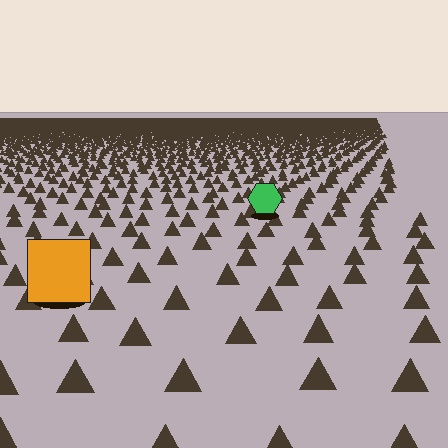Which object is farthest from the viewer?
The green hexagon is farthest from the viewer. It appears smaller and the ground texture around it is denser.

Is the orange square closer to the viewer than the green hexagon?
Yes. The orange square is closer — you can tell from the texture gradient: the ground texture is coarser near it.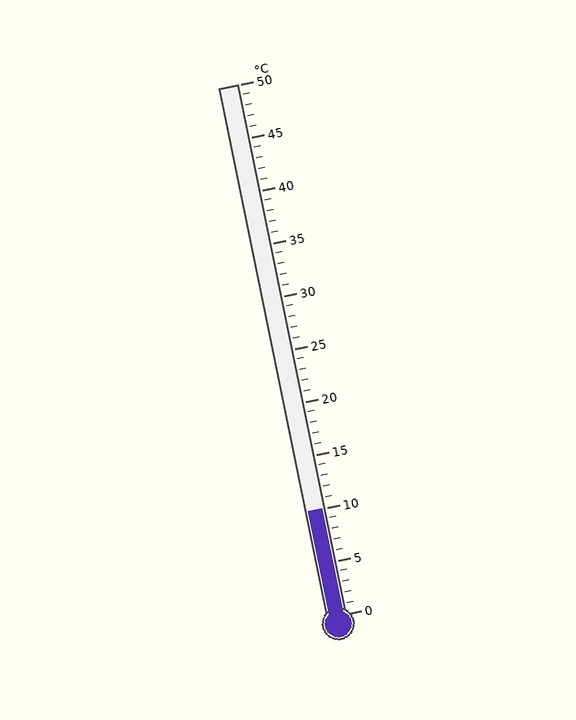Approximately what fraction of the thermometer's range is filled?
The thermometer is filled to approximately 20% of its range.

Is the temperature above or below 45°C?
The temperature is below 45°C.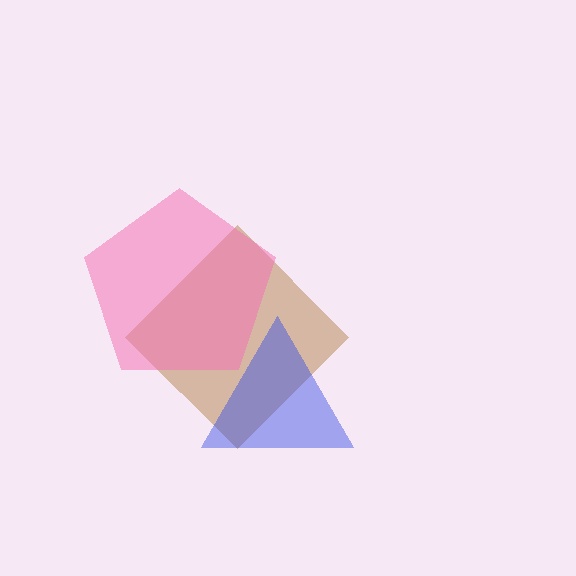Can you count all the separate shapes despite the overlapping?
Yes, there are 3 separate shapes.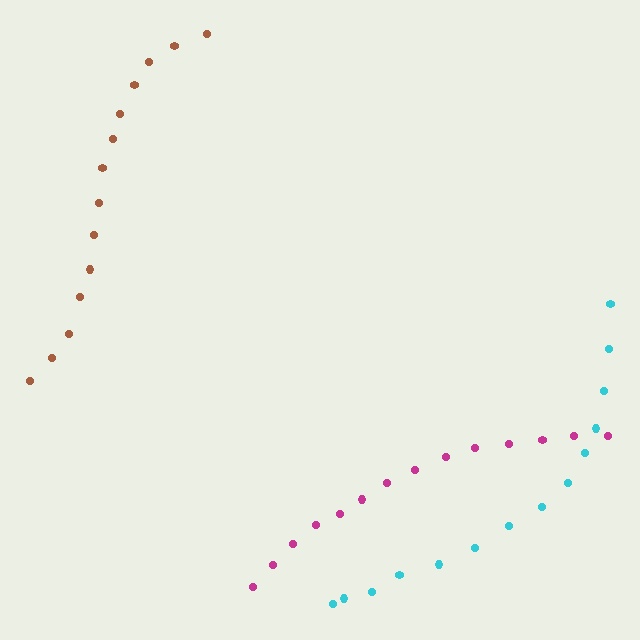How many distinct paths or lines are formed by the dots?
There are 3 distinct paths.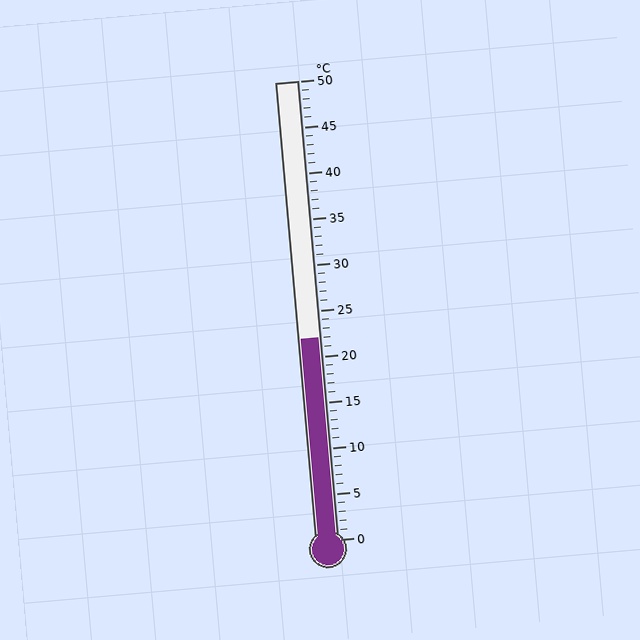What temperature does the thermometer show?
The thermometer shows approximately 22°C.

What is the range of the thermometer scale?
The thermometer scale ranges from 0°C to 50°C.